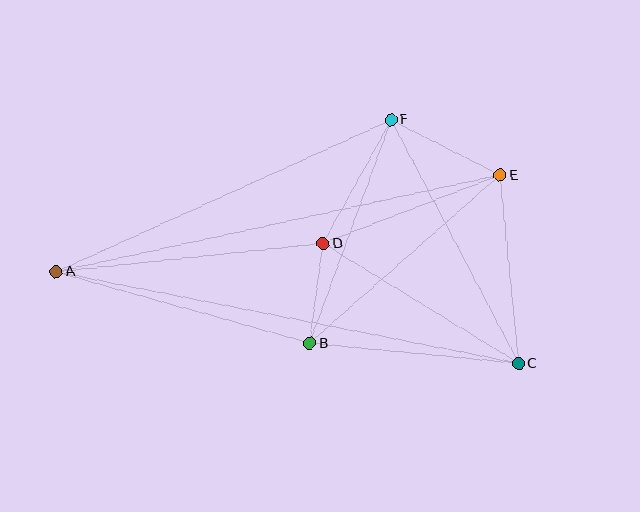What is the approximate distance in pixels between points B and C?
The distance between B and C is approximately 210 pixels.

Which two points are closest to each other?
Points B and D are closest to each other.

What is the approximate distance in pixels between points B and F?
The distance between B and F is approximately 238 pixels.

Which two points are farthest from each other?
Points A and C are farthest from each other.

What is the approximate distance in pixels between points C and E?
The distance between C and E is approximately 189 pixels.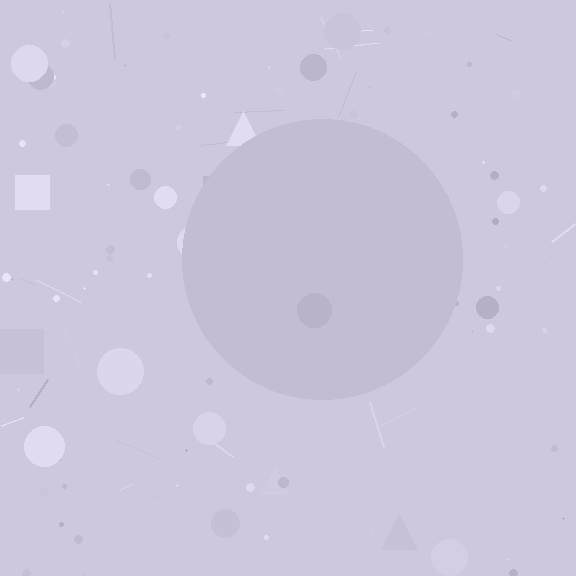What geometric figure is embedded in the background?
A circle is embedded in the background.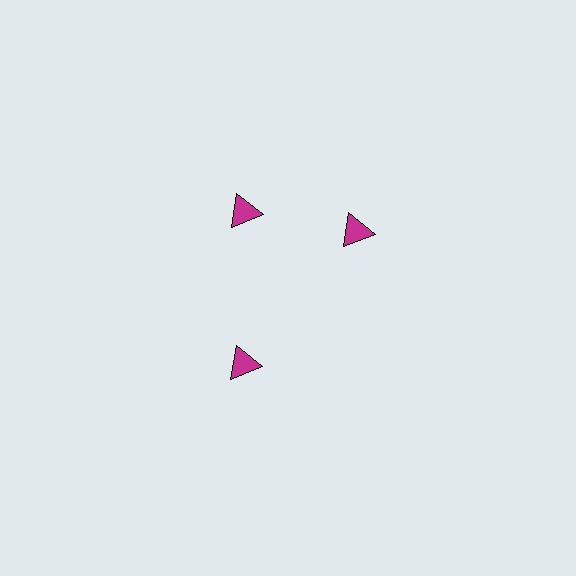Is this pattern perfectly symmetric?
No. The 3 magenta triangles are arranged in a ring, but one element near the 3 o'clock position is rotated out of alignment along the ring, breaking the 3-fold rotational symmetry.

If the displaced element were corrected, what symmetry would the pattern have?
It would have 3-fold rotational symmetry — the pattern would map onto itself every 120 degrees.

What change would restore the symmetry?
The symmetry would be restored by rotating it back into even spacing with its neighbors so that all 3 triangles sit at equal angles and equal distance from the center.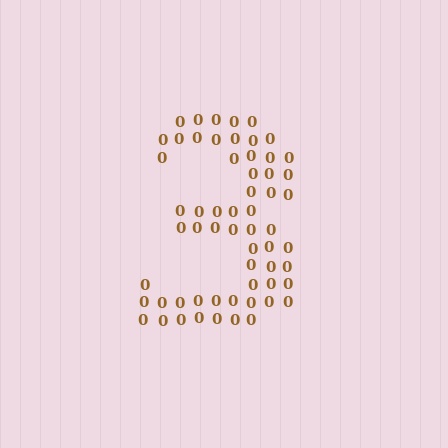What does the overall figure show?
The overall figure shows the digit 3.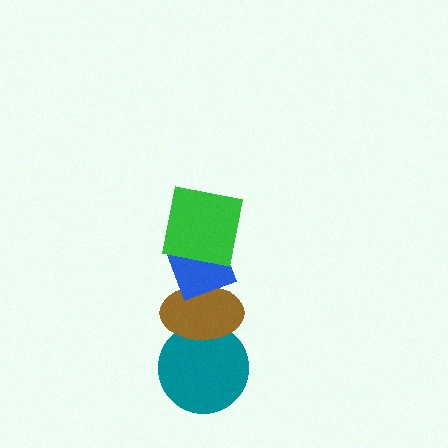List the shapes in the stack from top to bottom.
From top to bottom: the green square, the blue diamond, the brown ellipse, the teal circle.